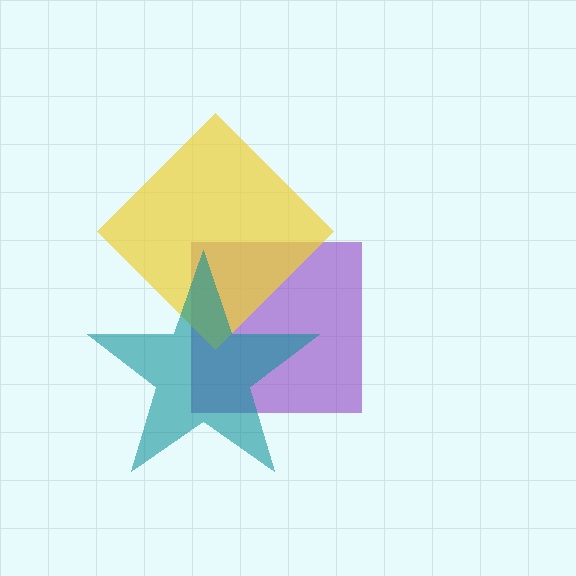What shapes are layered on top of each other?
The layered shapes are: a purple square, a yellow diamond, a teal star.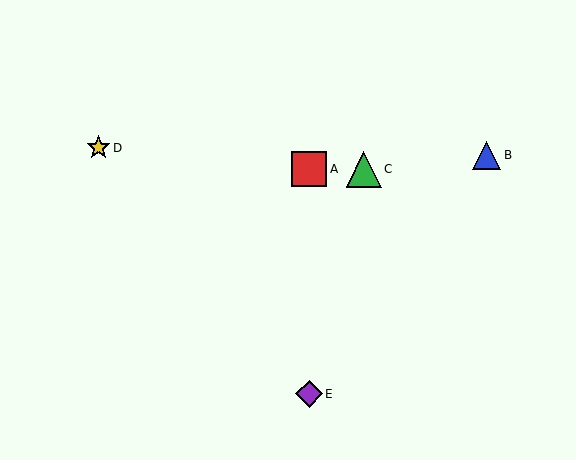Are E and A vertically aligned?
Yes, both are at x≈309.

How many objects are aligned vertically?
2 objects (A, E) are aligned vertically.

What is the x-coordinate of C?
Object C is at x≈364.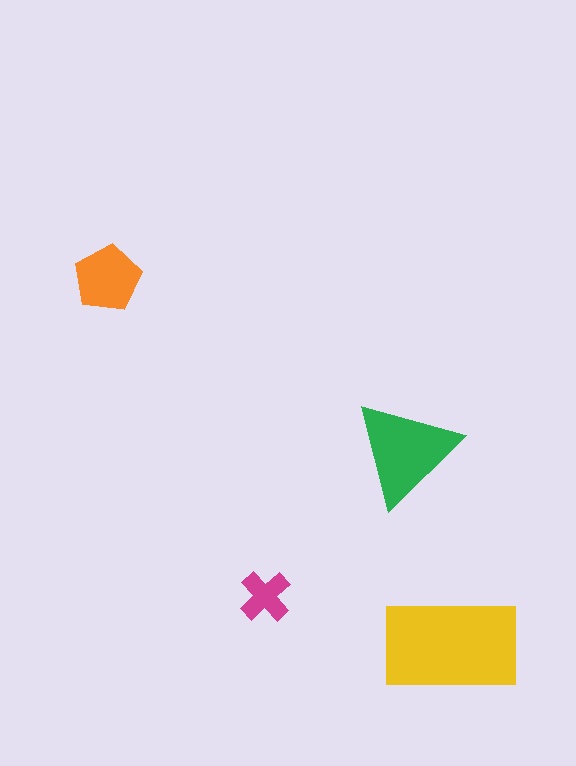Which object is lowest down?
The yellow rectangle is bottommost.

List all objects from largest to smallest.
The yellow rectangle, the green triangle, the orange pentagon, the magenta cross.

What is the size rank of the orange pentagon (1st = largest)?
3rd.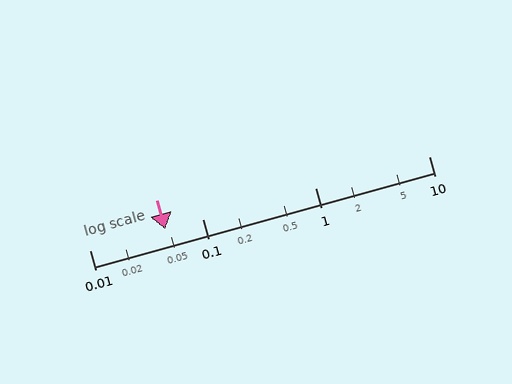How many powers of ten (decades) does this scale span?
The scale spans 3 decades, from 0.01 to 10.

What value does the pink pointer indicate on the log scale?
The pointer indicates approximately 0.047.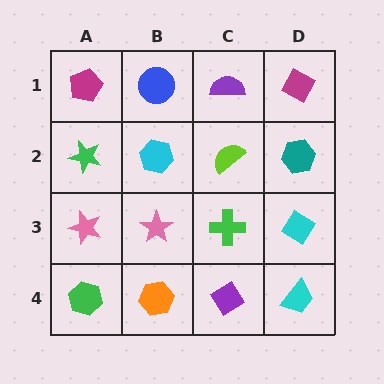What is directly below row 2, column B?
A pink star.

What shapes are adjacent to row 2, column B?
A blue circle (row 1, column B), a pink star (row 3, column B), a green star (row 2, column A), a lime semicircle (row 2, column C).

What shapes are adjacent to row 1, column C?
A lime semicircle (row 2, column C), a blue circle (row 1, column B), a magenta diamond (row 1, column D).